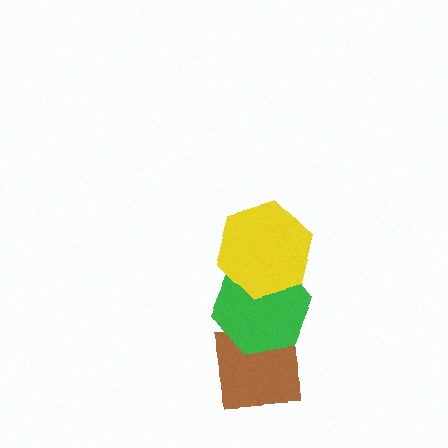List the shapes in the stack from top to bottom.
From top to bottom: the yellow hexagon, the green hexagon, the brown square.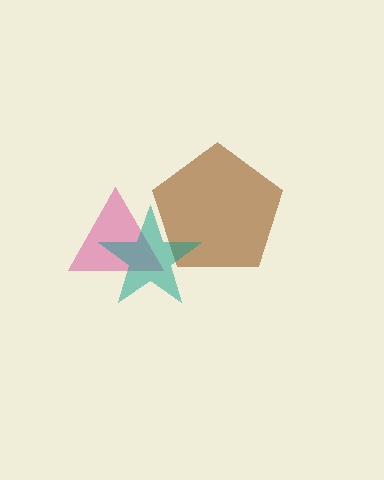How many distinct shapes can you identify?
There are 3 distinct shapes: a pink triangle, a brown pentagon, a teal star.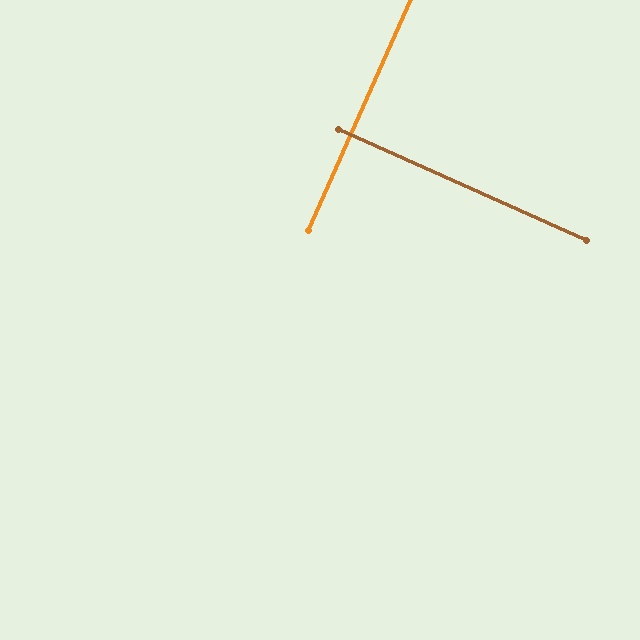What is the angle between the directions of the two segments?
Approximately 90 degrees.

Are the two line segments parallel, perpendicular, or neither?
Perpendicular — they meet at approximately 90°.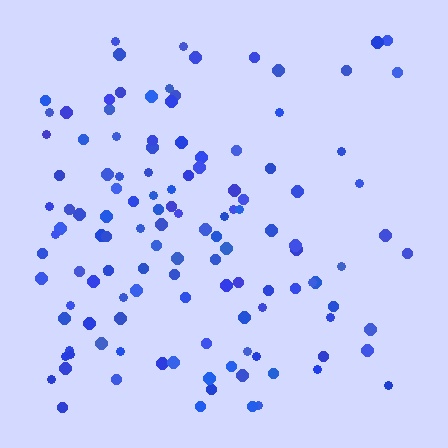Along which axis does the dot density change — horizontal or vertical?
Horizontal.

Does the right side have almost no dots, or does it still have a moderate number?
Still a moderate number, just noticeably fewer than the left.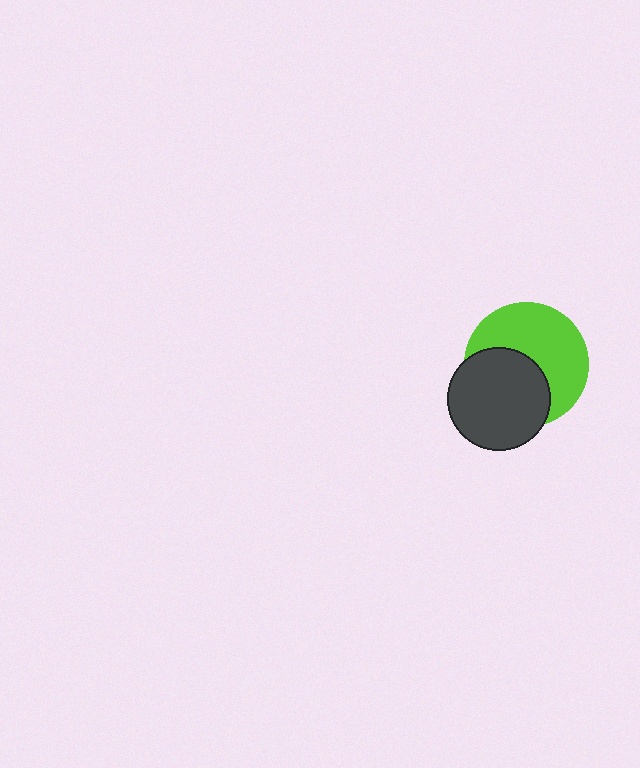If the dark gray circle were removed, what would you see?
You would see the complete lime circle.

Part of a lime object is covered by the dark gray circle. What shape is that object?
It is a circle.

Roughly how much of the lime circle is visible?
About half of it is visible (roughly 57%).